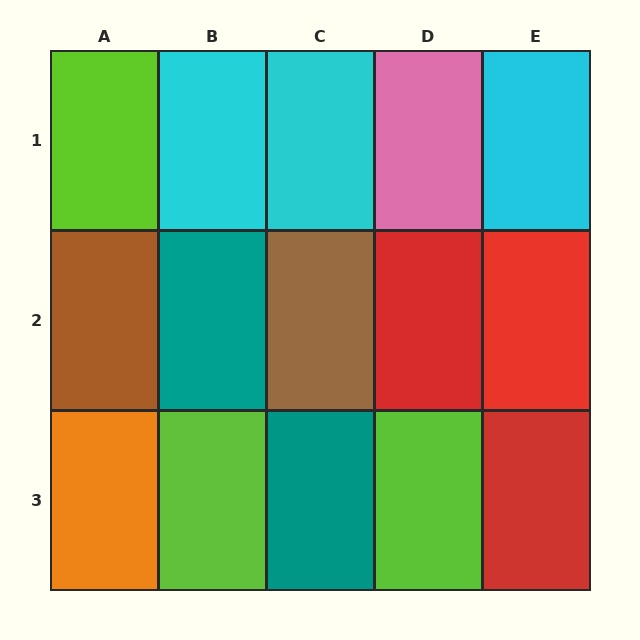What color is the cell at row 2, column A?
Brown.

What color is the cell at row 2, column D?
Red.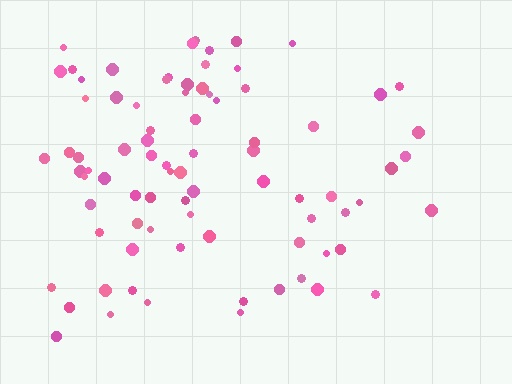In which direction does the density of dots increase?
From right to left, with the left side densest.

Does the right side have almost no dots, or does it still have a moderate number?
Still a moderate number, just noticeably fewer than the left.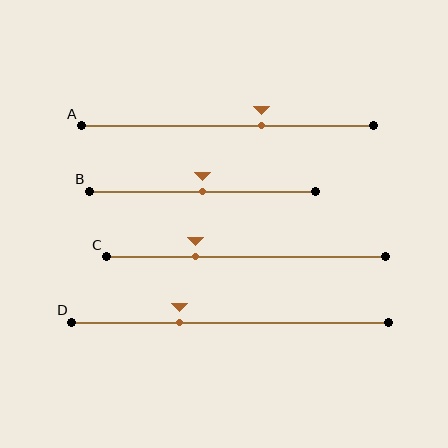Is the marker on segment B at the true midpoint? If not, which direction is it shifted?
Yes, the marker on segment B is at the true midpoint.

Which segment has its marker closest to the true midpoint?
Segment B has its marker closest to the true midpoint.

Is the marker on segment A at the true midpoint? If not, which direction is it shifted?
No, the marker on segment A is shifted to the right by about 11% of the segment length.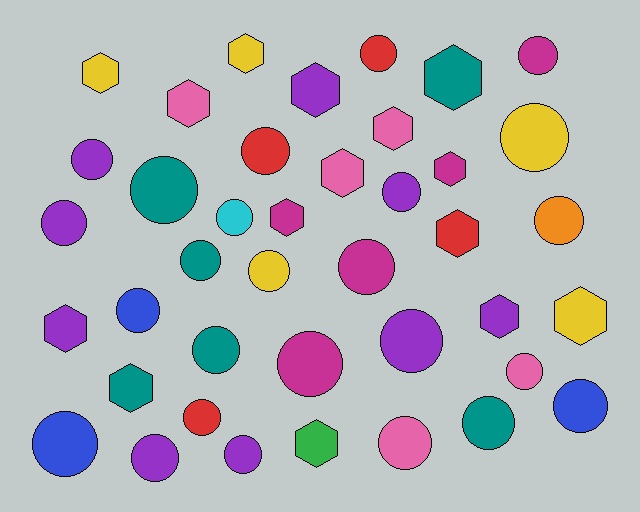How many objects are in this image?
There are 40 objects.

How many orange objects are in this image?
There is 1 orange object.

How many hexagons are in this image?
There are 15 hexagons.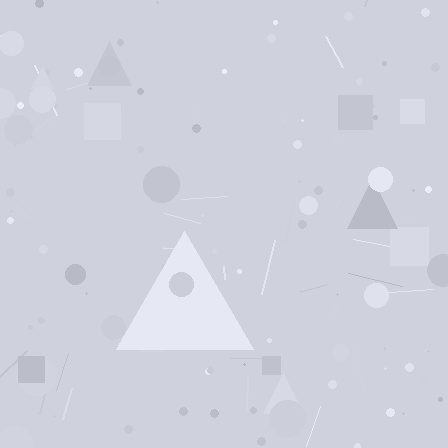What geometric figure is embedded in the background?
A triangle is embedded in the background.